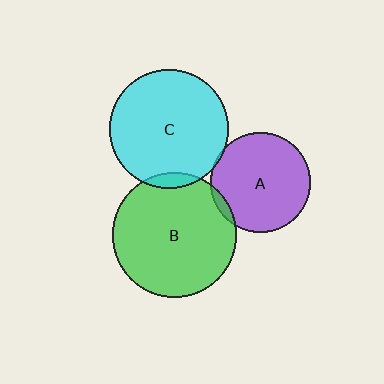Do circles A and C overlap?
Yes.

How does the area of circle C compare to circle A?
Approximately 1.4 times.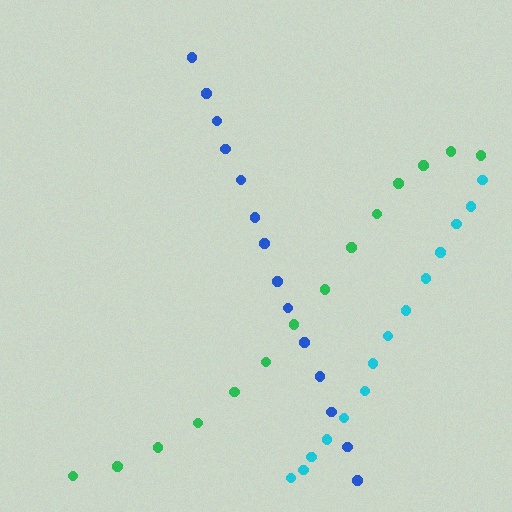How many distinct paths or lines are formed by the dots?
There are 3 distinct paths.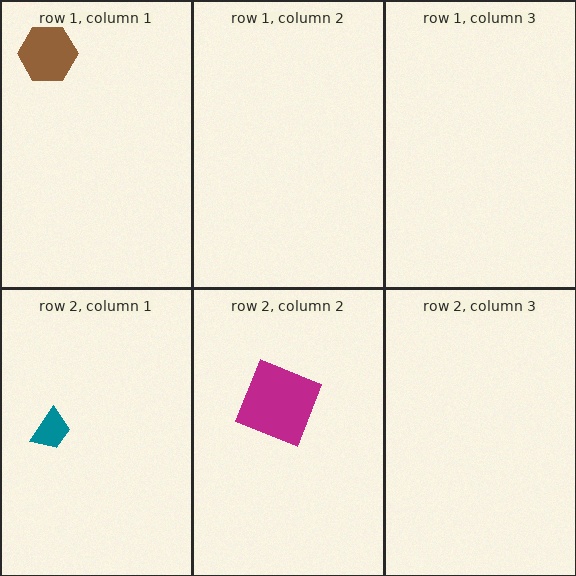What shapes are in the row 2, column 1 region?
The teal trapezoid.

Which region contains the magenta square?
The row 2, column 2 region.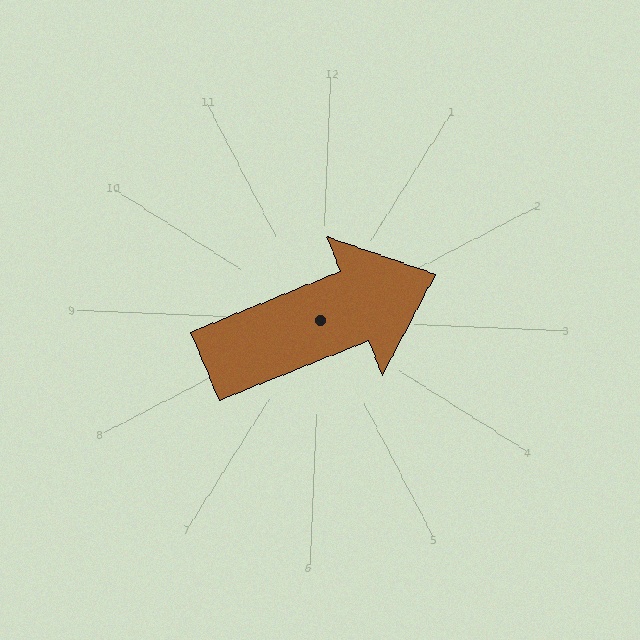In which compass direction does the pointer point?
Northeast.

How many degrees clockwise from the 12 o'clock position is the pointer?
Approximately 66 degrees.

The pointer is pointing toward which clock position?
Roughly 2 o'clock.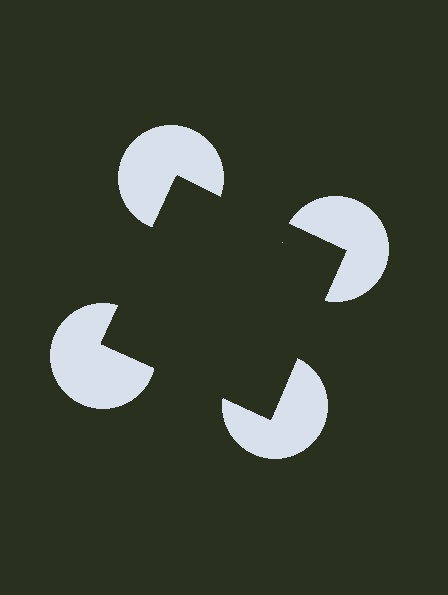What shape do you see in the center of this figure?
An illusory square — its edges are inferred from the aligned wedge cuts in the pac-man discs, not physically drawn.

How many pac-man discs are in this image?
There are 4 — one at each vertex of the illusory square.